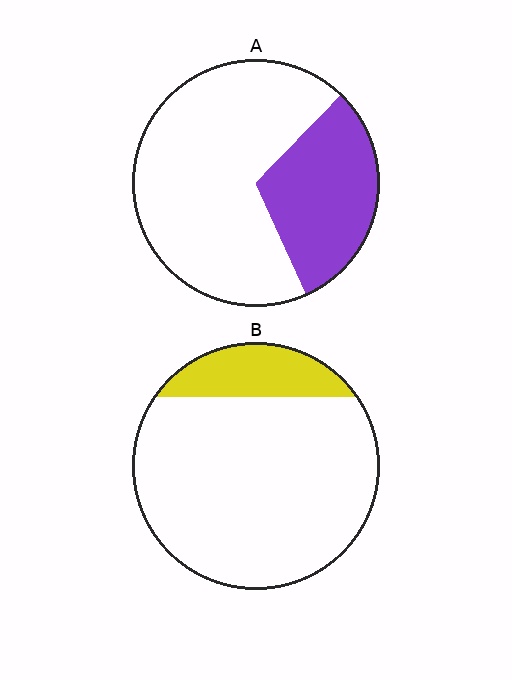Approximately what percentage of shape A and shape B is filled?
A is approximately 30% and B is approximately 15%.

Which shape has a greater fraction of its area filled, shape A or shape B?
Shape A.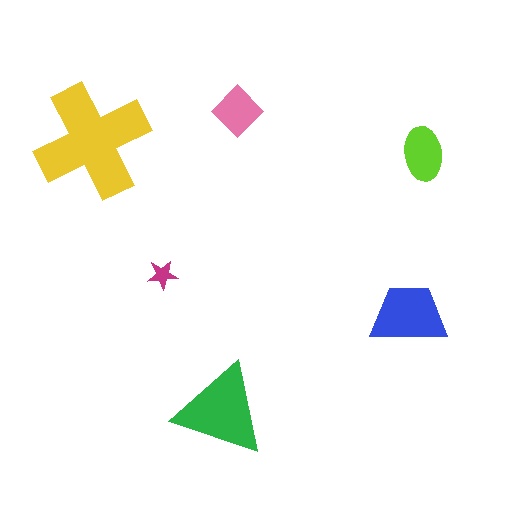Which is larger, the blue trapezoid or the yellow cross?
The yellow cross.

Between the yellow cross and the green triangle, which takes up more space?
The yellow cross.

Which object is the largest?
The yellow cross.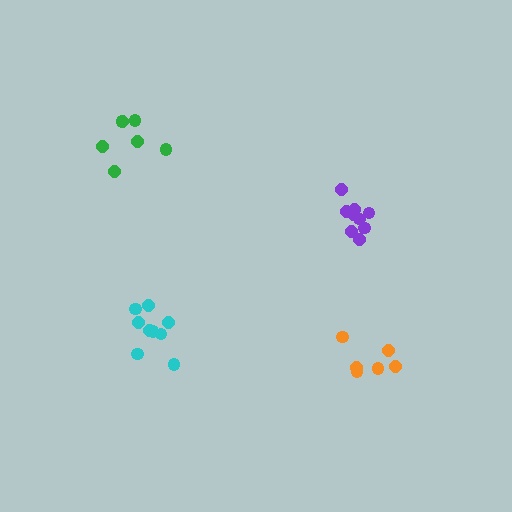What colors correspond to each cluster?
The clusters are colored: green, purple, orange, cyan.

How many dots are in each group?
Group 1: 7 dots, Group 2: 9 dots, Group 3: 6 dots, Group 4: 9 dots (31 total).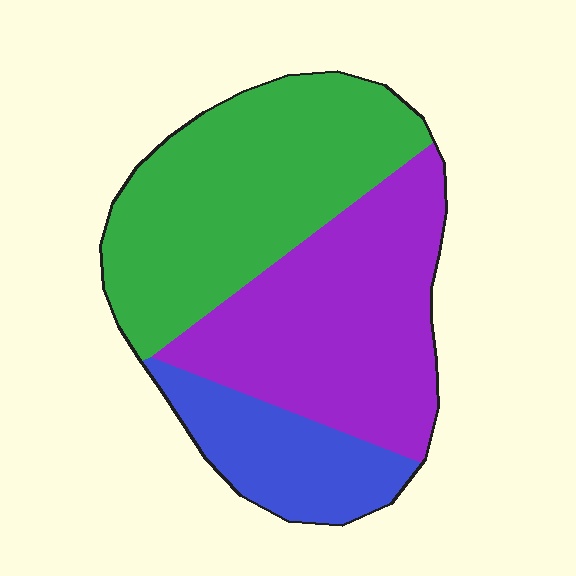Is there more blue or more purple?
Purple.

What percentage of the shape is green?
Green takes up about two fifths (2/5) of the shape.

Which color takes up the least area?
Blue, at roughly 20%.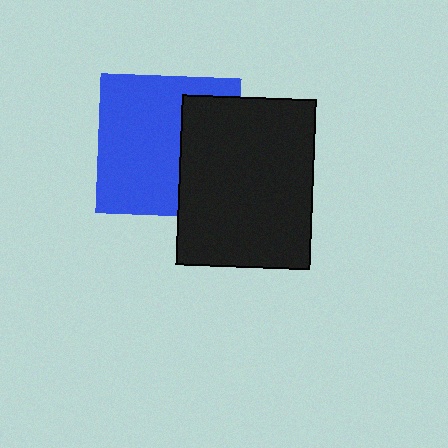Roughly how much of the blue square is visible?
About half of it is visible (roughly 64%).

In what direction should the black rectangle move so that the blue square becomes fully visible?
The black rectangle should move right. That is the shortest direction to clear the overlap and leave the blue square fully visible.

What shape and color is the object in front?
The object in front is a black rectangle.